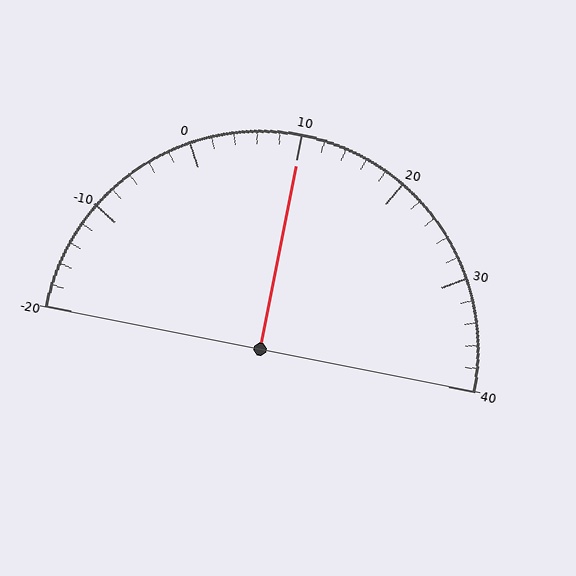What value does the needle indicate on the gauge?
The needle indicates approximately 10.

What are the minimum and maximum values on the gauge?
The gauge ranges from -20 to 40.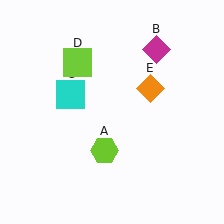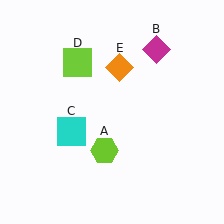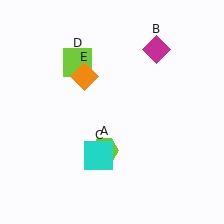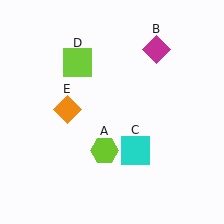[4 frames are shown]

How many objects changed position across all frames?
2 objects changed position: cyan square (object C), orange diamond (object E).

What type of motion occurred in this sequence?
The cyan square (object C), orange diamond (object E) rotated counterclockwise around the center of the scene.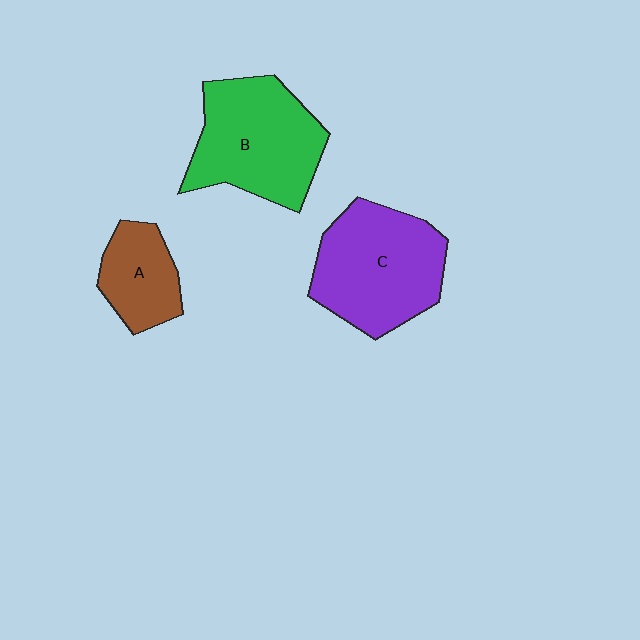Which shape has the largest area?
Shape C (purple).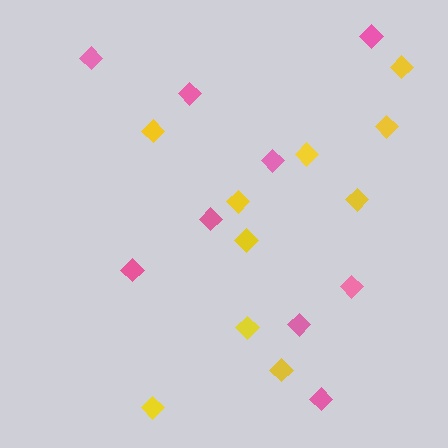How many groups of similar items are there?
There are 2 groups: one group of pink diamonds (9) and one group of yellow diamonds (10).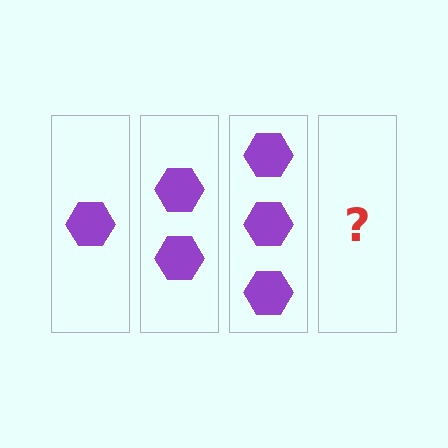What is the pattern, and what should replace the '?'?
The pattern is that each step adds one more hexagon. The '?' should be 4 hexagons.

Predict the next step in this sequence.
The next step is 4 hexagons.